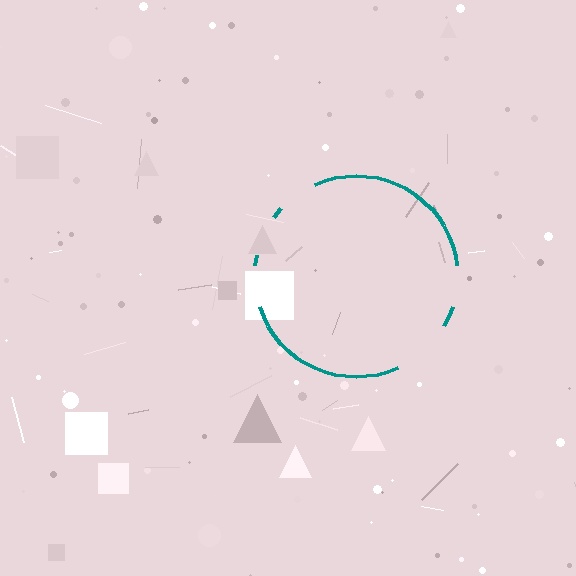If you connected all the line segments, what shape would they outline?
They would outline a circle.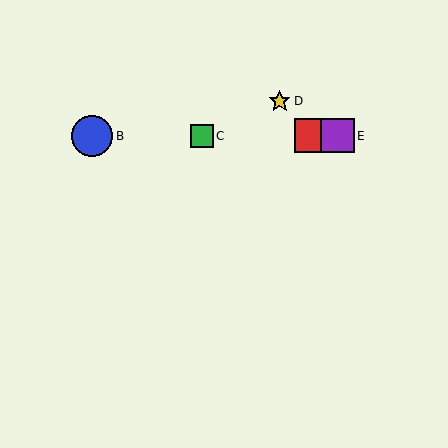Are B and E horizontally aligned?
Yes, both are at y≈136.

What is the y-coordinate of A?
Object A is at y≈136.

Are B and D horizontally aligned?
No, B is at y≈136 and D is at y≈101.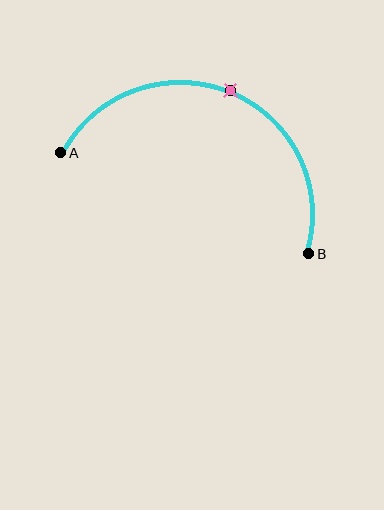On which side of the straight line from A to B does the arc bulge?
The arc bulges above the straight line connecting A and B.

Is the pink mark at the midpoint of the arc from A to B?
Yes. The pink mark lies on the arc at equal arc-length from both A and B — it is the arc midpoint.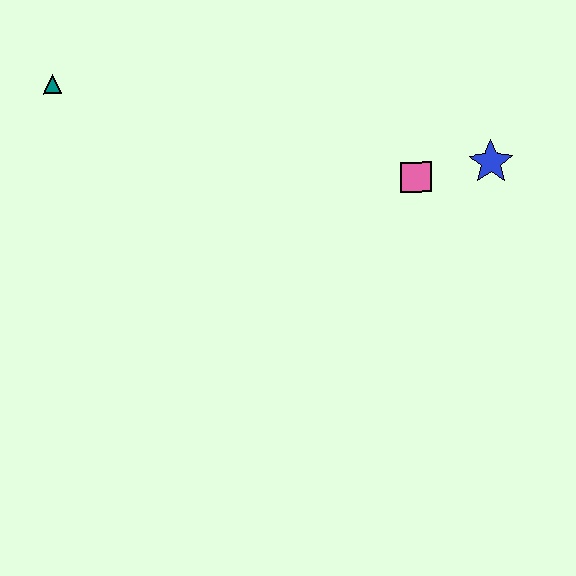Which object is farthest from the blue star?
The teal triangle is farthest from the blue star.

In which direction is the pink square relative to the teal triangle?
The pink square is to the right of the teal triangle.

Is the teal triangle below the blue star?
No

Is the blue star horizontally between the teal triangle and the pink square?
No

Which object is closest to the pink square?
The blue star is closest to the pink square.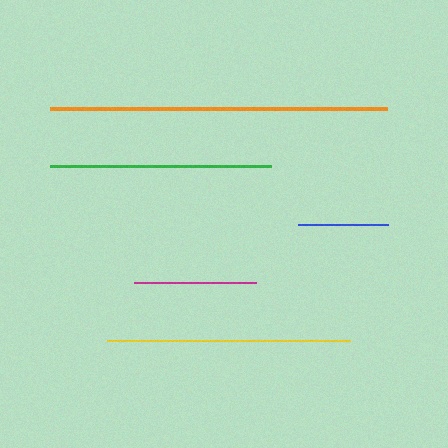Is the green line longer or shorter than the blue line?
The green line is longer than the blue line.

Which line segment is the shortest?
The blue line is the shortest at approximately 90 pixels.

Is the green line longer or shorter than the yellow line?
The yellow line is longer than the green line.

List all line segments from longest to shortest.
From longest to shortest: orange, yellow, green, magenta, blue.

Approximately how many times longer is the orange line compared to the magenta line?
The orange line is approximately 2.8 times the length of the magenta line.